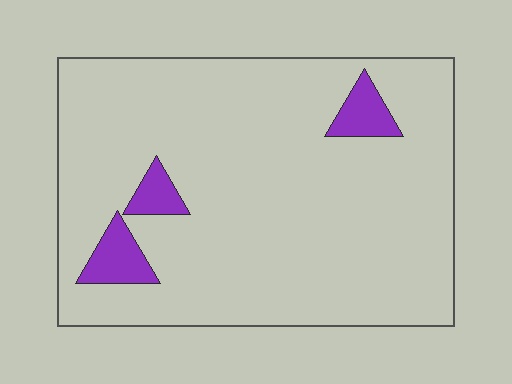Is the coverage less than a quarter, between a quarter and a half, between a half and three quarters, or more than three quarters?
Less than a quarter.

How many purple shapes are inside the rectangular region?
3.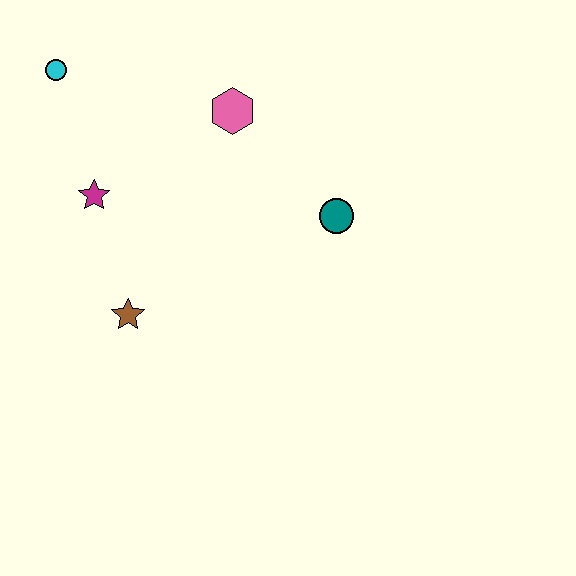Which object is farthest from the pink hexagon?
The brown star is farthest from the pink hexagon.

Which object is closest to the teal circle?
The pink hexagon is closest to the teal circle.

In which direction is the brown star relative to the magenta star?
The brown star is below the magenta star.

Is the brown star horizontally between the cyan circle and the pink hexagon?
Yes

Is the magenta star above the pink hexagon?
No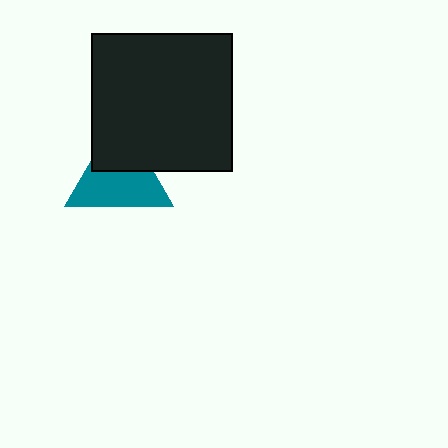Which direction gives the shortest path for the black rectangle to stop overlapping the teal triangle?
Moving up gives the shortest separation.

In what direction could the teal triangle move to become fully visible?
The teal triangle could move down. That would shift it out from behind the black rectangle entirely.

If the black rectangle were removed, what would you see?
You would see the complete teal triangle.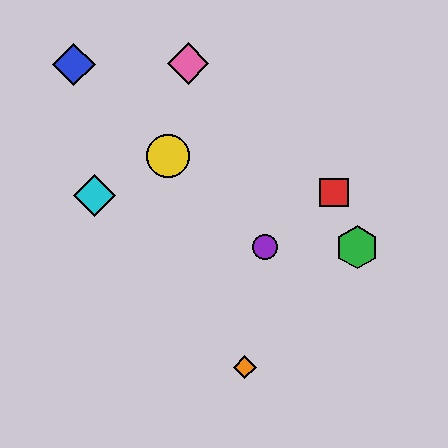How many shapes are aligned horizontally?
2 shapes (the green hexagon, the purple circle) are aligned horizontally.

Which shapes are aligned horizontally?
The green hexagon, the purple circle are aligned horizontally.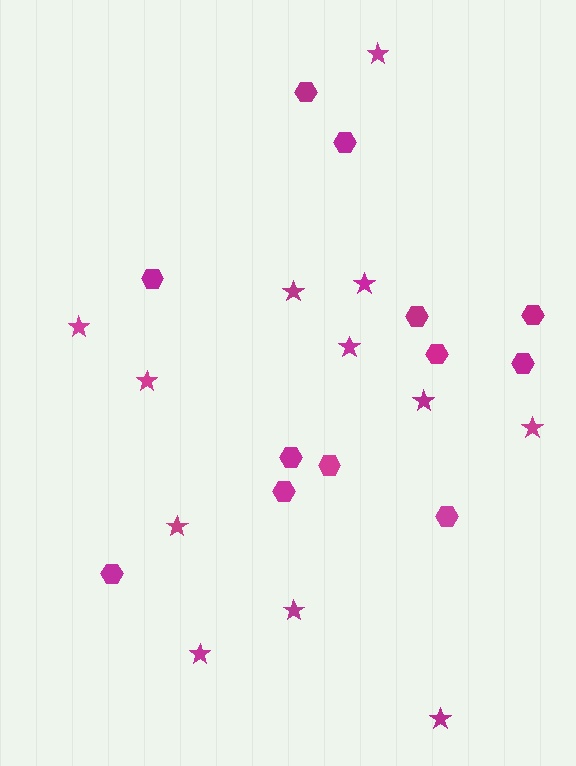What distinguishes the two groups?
There are 2 groups: one group of stars (12) and one group of hexagons (12).